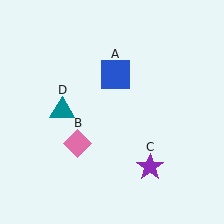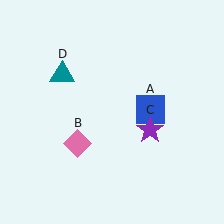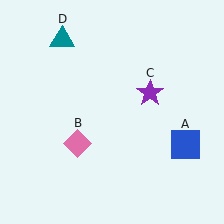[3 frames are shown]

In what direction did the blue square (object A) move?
The blue square (object A) moved down and to the right.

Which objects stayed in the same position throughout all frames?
Pink diamond (object B) remained stationary.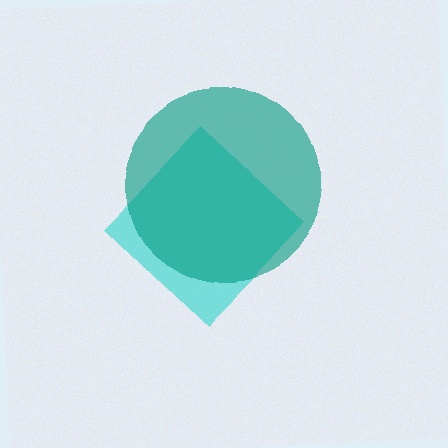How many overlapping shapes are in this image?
There are 2 overlapping shapes in the image.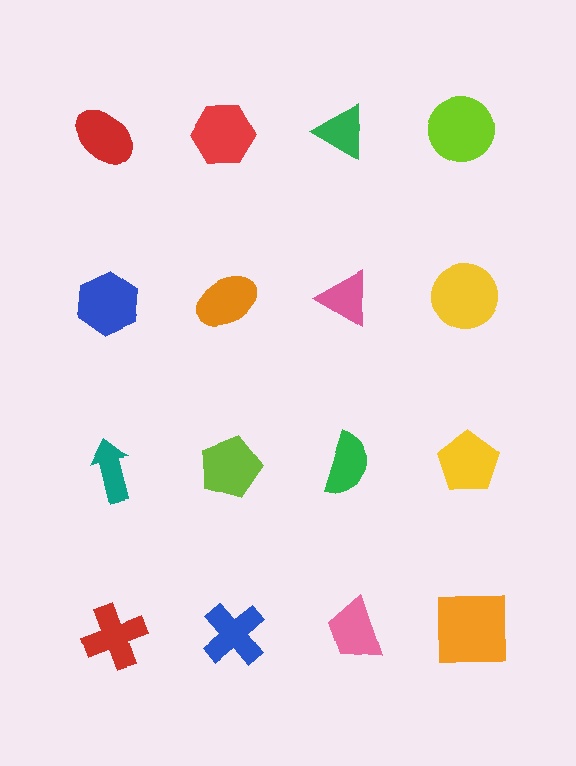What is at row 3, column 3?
A green semicircle.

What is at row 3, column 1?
A teal arrow.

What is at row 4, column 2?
A blue cross.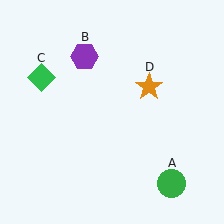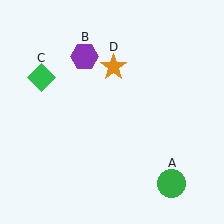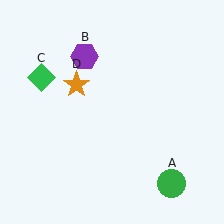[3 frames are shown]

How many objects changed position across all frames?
1 object changed position: orange star (object D).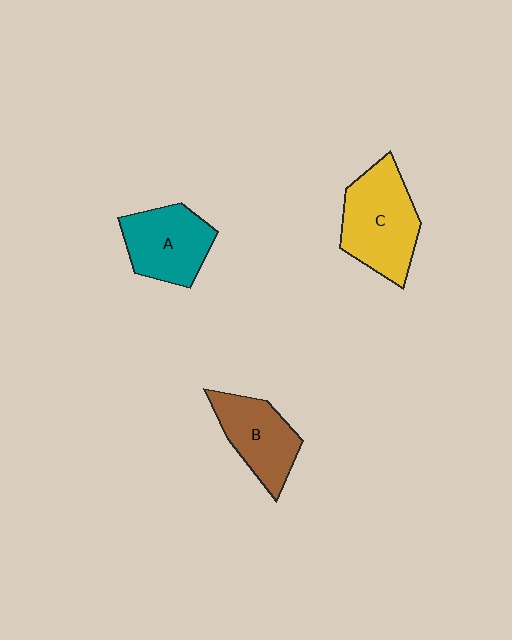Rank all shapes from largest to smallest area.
From largest to smallest: C (yellow), A (teal), B (brown).